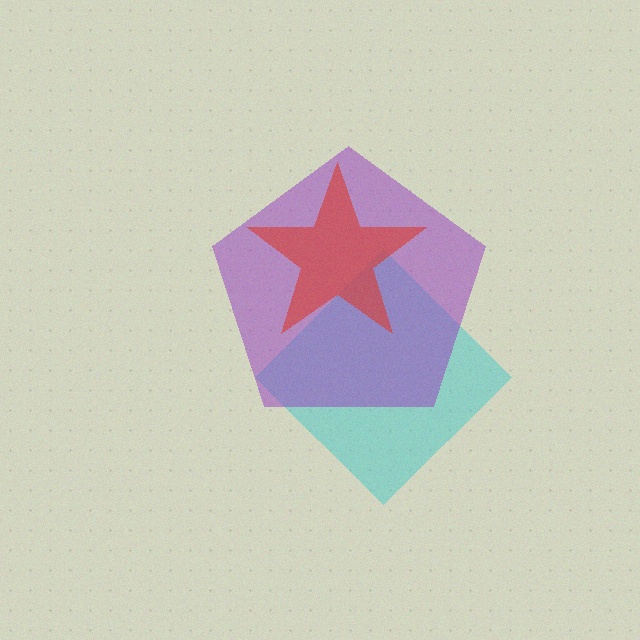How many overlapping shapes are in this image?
There are 3 overlapping shapes in the image.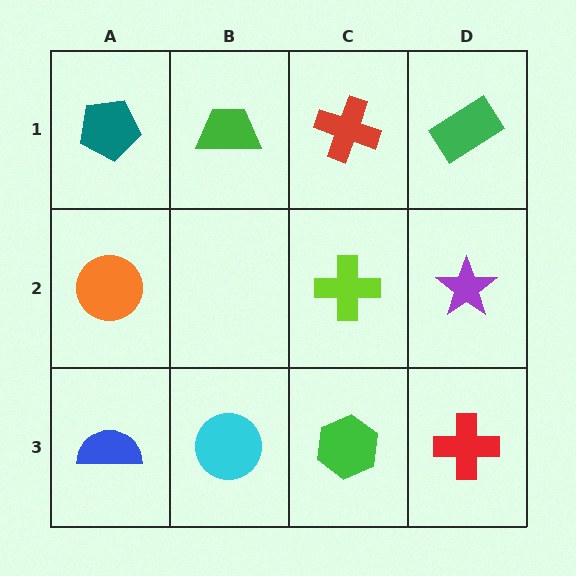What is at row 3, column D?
A red cross.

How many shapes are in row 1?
4 shapes.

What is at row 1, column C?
A red cross.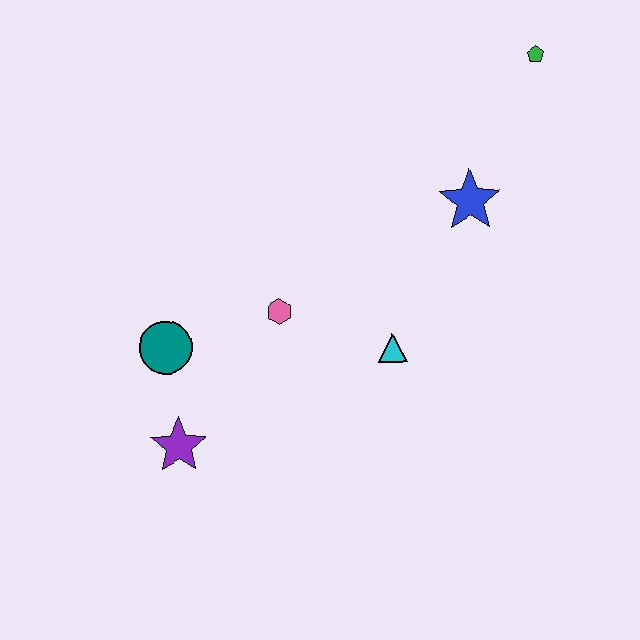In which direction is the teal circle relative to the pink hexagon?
The teal circle is to the left of the pink hexagon.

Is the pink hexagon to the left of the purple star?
No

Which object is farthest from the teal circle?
The green pentagon is farthest from the teal circle.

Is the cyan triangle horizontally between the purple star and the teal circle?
No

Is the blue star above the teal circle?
Yes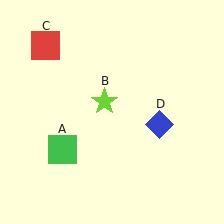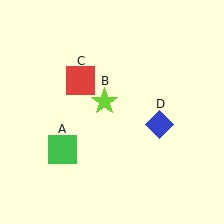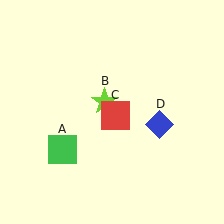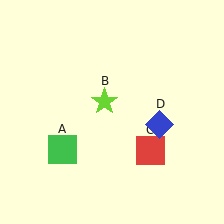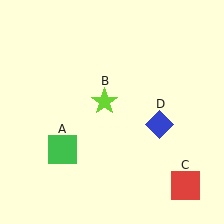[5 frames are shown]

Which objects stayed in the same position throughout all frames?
Green square (object A) and lime star (object B) and blue diamond (object D) remained stationary.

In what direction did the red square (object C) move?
The red square (object C) moved down and to the right.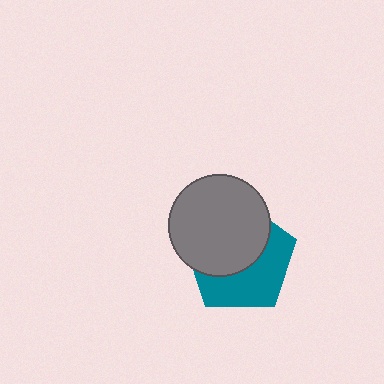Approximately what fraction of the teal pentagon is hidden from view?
Roughly 53% of the teal pentagon is hidden behind the gray circle.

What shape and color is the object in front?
The object in front is a gray circle.